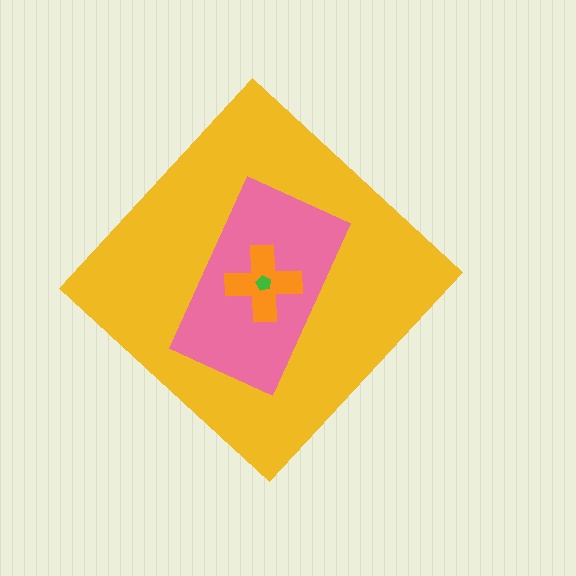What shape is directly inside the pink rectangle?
The orange cross.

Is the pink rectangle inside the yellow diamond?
Yes.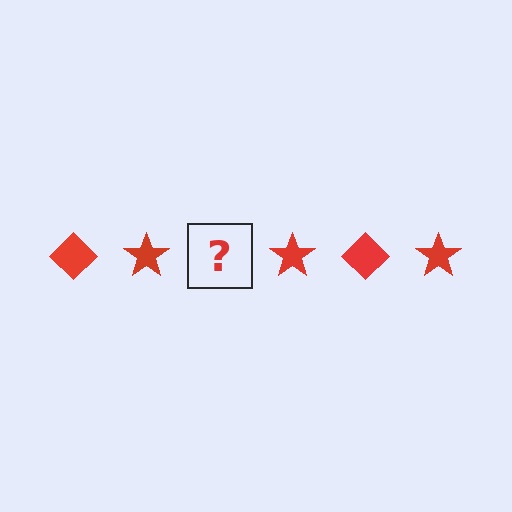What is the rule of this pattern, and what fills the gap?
The rule is that the pattern cycles through diamond, star shapes in red. The gap should be filled with a red diamond.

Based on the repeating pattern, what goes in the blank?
The blank should be a red diamond.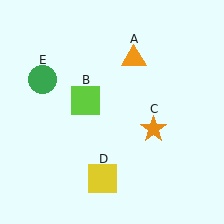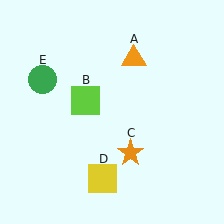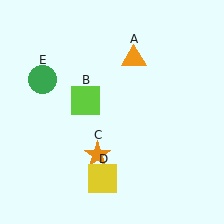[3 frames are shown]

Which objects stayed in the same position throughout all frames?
Orange triangle (object A) and lime square (object B) and yellow square (object D) and green circle (object E) remained stationary.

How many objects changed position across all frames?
1 object changed position: orange star (object C).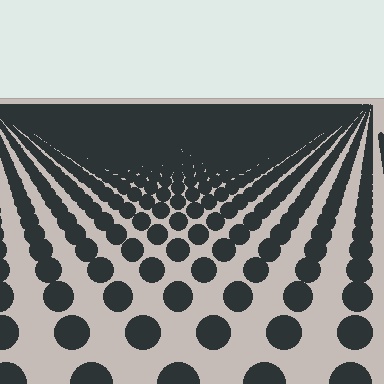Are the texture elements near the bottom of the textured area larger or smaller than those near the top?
Larger. Near the bottom, elements are closer to the viewer and appear at a bigger on-screen size.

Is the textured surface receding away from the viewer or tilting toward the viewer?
The surface is receding away from the viewer. Texture elements get smaller and denser toward the top.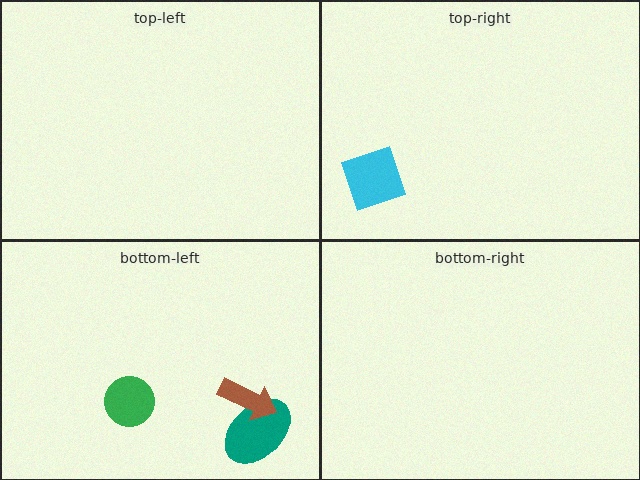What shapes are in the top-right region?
The cyan diamond.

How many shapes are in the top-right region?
1.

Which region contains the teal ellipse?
The bottom-left region.